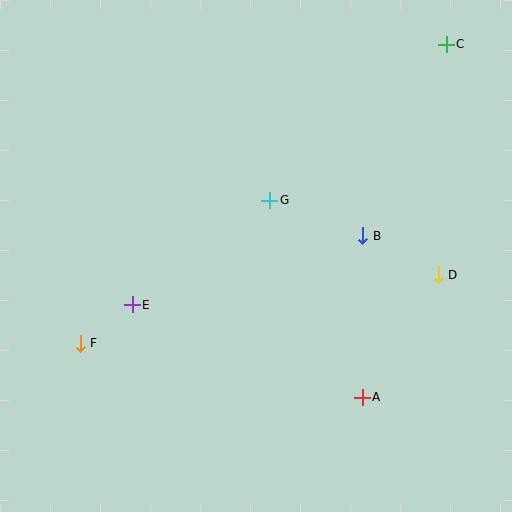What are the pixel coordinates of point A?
Point A is at (362, 397).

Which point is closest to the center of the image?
Point G at (270, 200) is closest to the center.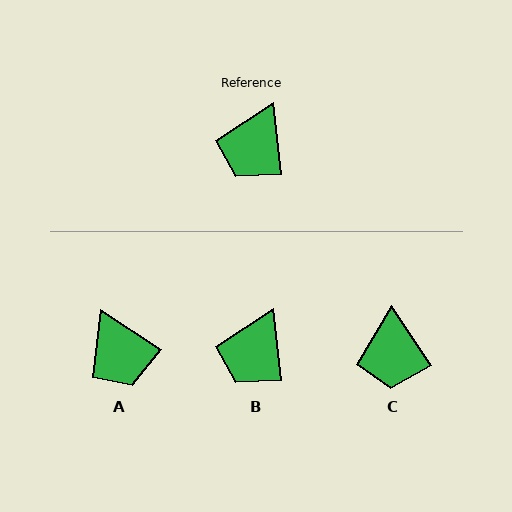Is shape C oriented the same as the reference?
No, it is off by about 27 degrees.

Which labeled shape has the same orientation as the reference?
B.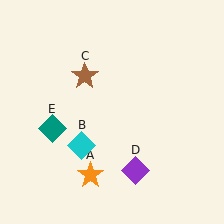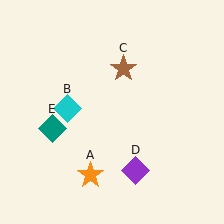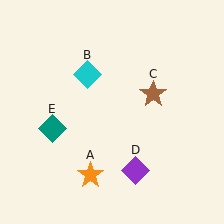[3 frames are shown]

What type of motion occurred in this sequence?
The cyan diamond (object B), brown star (object C) rotated clockwise around the center of the scene.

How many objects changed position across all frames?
2 objects changed position: cyan diamond (object B), brown star (object C).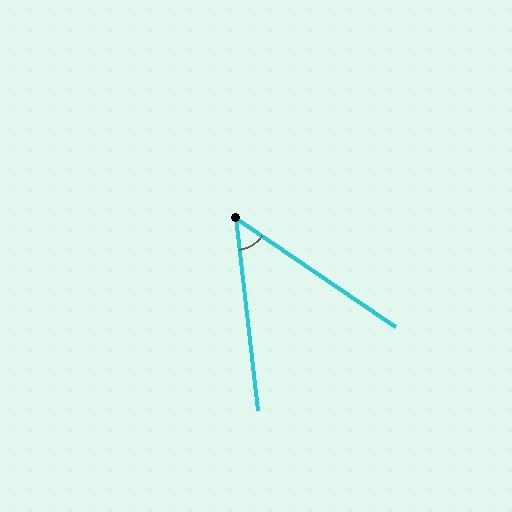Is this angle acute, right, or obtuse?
It is acute.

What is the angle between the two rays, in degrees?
Approximately 49 degrees.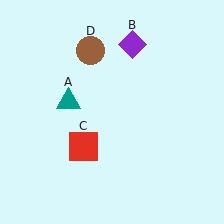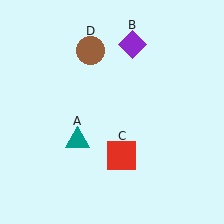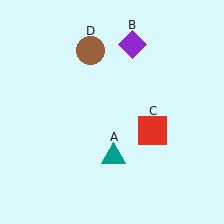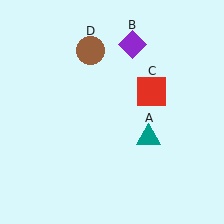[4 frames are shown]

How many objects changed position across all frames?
2 objects changed position: teal triangle (object A), red square (object C).